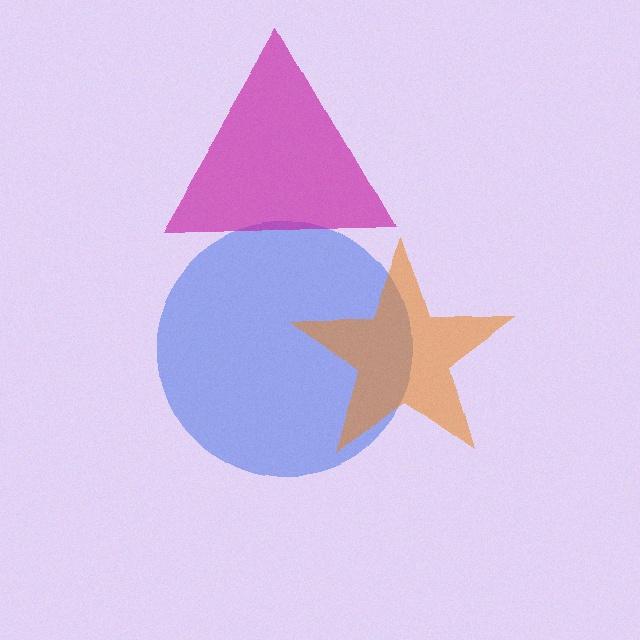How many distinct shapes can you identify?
There are 3 distinct shapes: a blue circle, an orange star, a magenta triangle.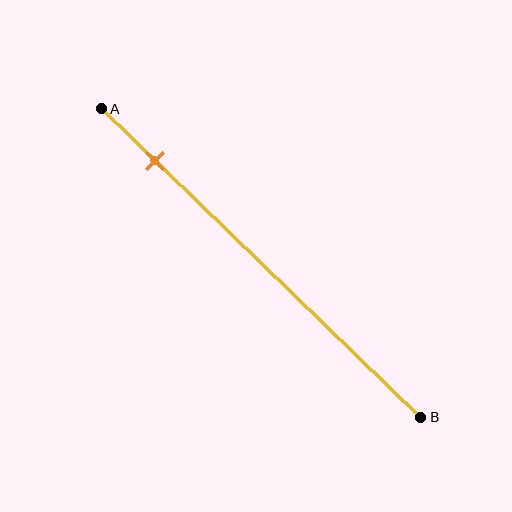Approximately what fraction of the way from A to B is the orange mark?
The orange mark is approximately 15% of the way from A to B.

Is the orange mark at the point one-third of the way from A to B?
No, the mark is at about 15% from A, not at the 33% one-third point.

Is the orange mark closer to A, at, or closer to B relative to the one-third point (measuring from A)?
The orange mark is closer to point A than the one-third point of segment AB.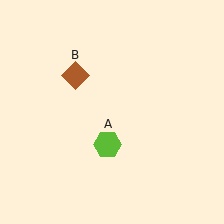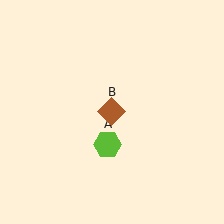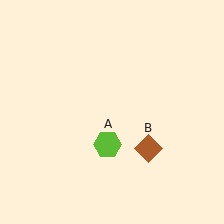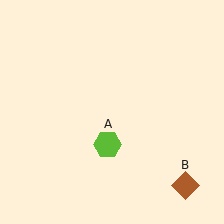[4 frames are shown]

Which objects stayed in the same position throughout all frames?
Lime hexagon (object A) remained stationary.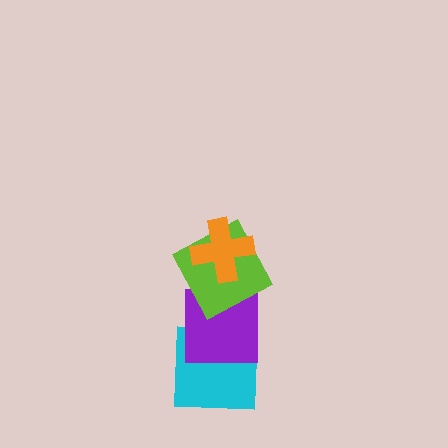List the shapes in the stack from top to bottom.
From top to bottom: the orange cross, the lime square, the purple square, the cyan square.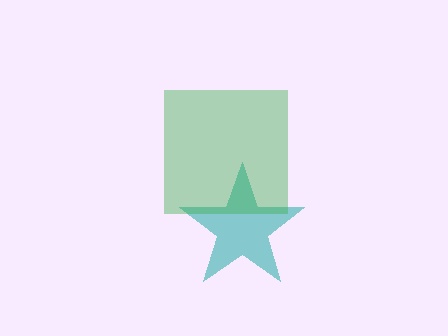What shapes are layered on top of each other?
The layered shapes are: a teal star, a green square.